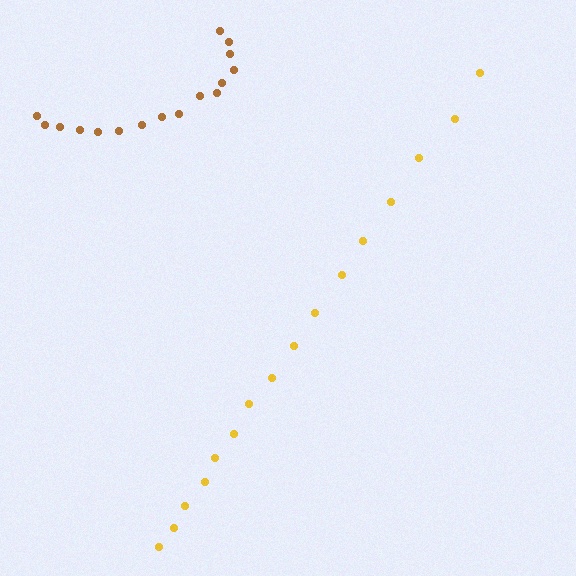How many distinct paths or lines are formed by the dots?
There are 2 distinct paths.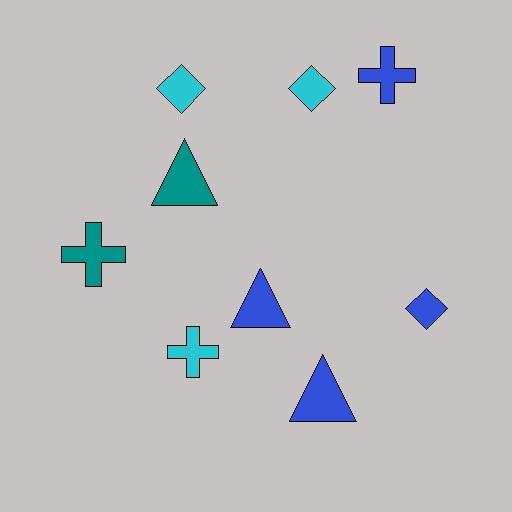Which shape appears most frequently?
Cross, with 3 objects.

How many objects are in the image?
There are 9 objects.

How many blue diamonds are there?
There is 1 blue diamond.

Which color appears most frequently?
Blue, with 4 objects.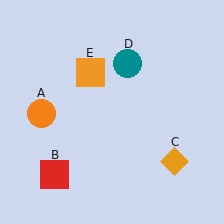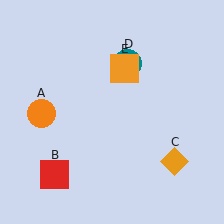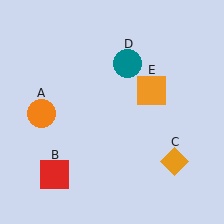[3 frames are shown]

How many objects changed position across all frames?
1 object changed position: orange square (object E).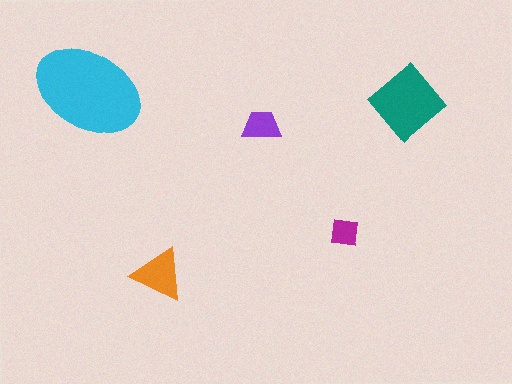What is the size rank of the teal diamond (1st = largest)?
2nd.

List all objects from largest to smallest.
The cyan ellipse, the teal diamond, the orange triangle, the purple trapezoid, the magenta square.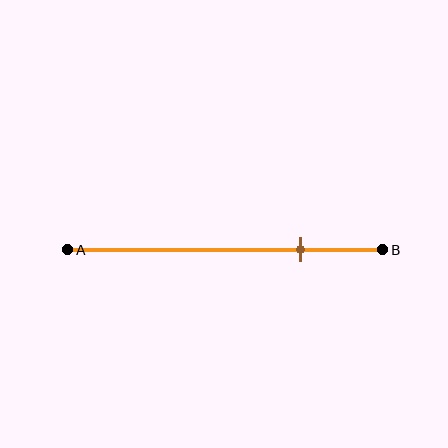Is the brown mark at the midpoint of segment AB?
No, the mark is at about 75% from A, not at the 50% midpoint.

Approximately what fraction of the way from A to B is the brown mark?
The brown mark is approximately 75% of the way from A to B.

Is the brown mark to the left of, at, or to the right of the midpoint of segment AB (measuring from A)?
The brown mark is to the right of the midpoint of segment AB.